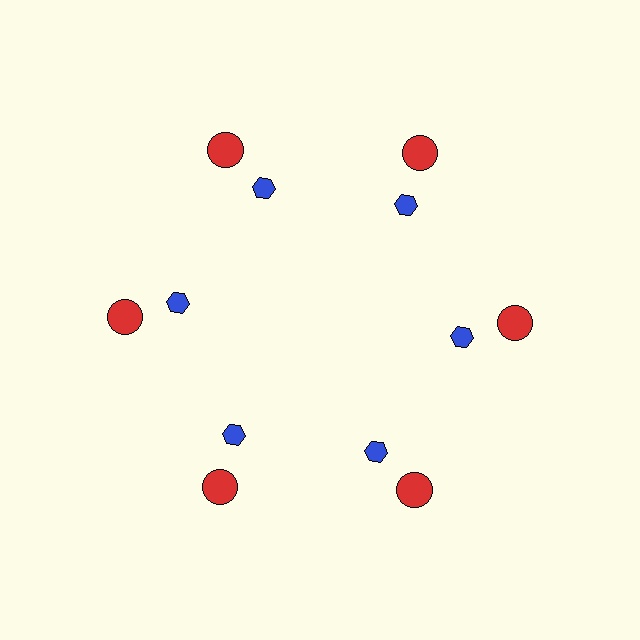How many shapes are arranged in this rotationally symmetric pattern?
There are 12 shapes, arranged in 6 groups of 2.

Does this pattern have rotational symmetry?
Yes, this pattern has 6-fold rotational symmetry. It looks the same after rotating 60 degrees around the center.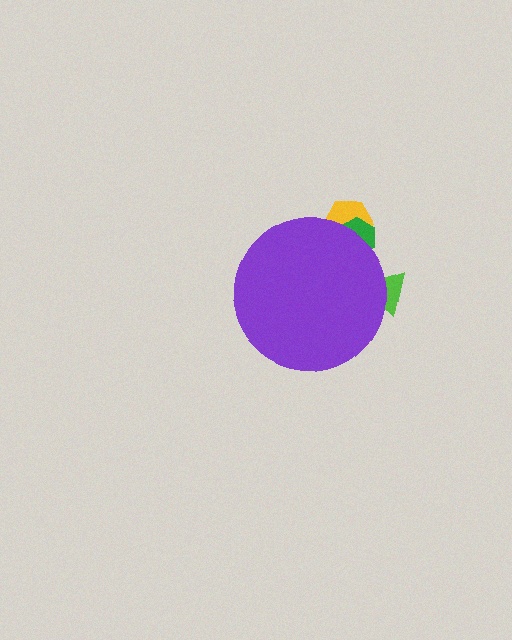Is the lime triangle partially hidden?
Yes, the lime triangle is partially hidden behind the purple circle.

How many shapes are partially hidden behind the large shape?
3 shapes are partially hidden.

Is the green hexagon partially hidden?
Yes, the green hexagon is partially hidden behind the purple circle.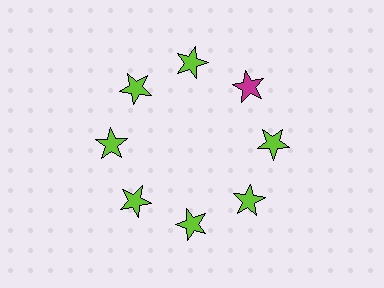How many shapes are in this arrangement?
There are 8 shapes arranged in a ring pattern.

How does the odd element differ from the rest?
It has a different color: magenta instead of lime.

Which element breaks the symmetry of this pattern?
The magenta star at roughly the 2 o'clock position breaks the symmetry. All other shapes are lime stars.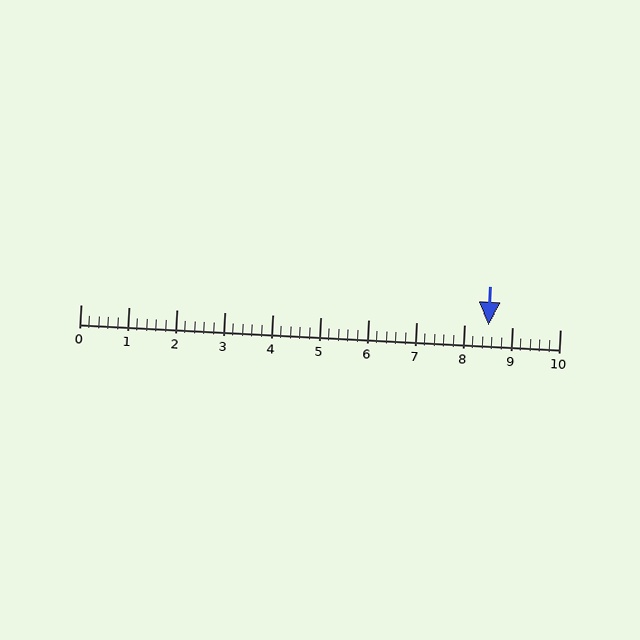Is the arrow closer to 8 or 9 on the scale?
The arrow is closer to 9.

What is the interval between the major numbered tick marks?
The major tick marks are spaced 1 units apart.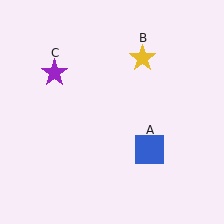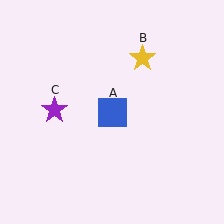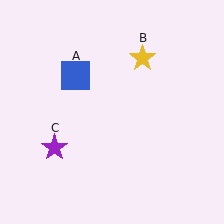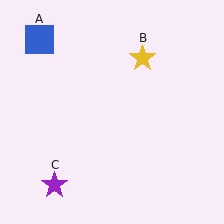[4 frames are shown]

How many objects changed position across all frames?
2 objects changed position: blue square (object A), purple star (object C).